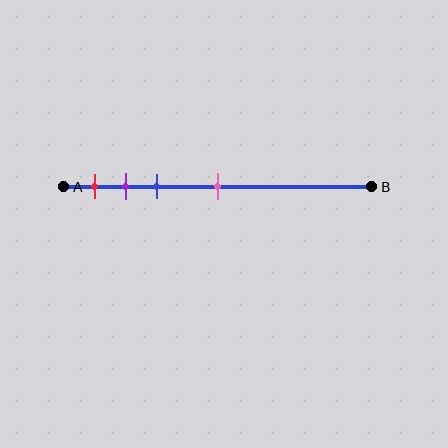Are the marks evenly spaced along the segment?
No, the marks are not evenly spaced.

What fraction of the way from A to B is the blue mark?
The blue mark is approximately 30% (0.3) of the way from A to B.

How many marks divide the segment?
There are 4 marks dividing the segment.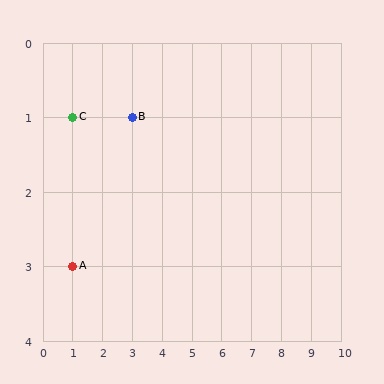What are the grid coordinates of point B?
Point B is at grid coordinates (3, 1).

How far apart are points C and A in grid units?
Points C and A are 2 rows apart.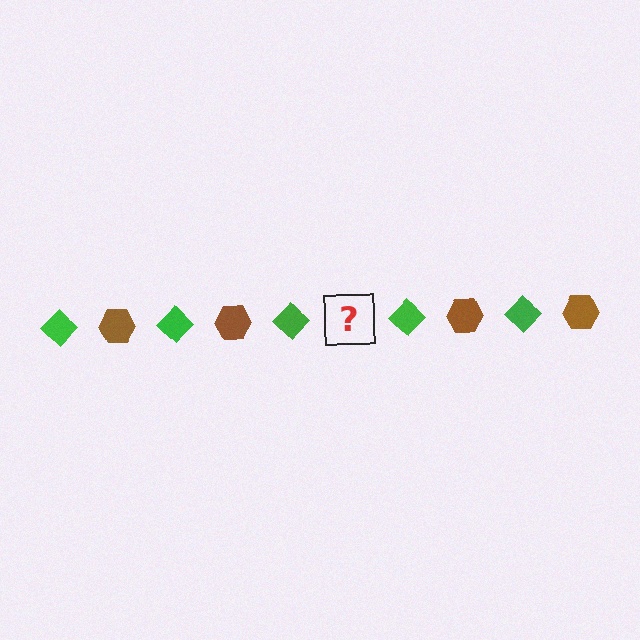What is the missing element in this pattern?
The missing element is a brown hexagon.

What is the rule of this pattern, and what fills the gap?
The rule is that the pattern alternates between green diamond and brown hexagon. The gap should be filled with a brown hexagon.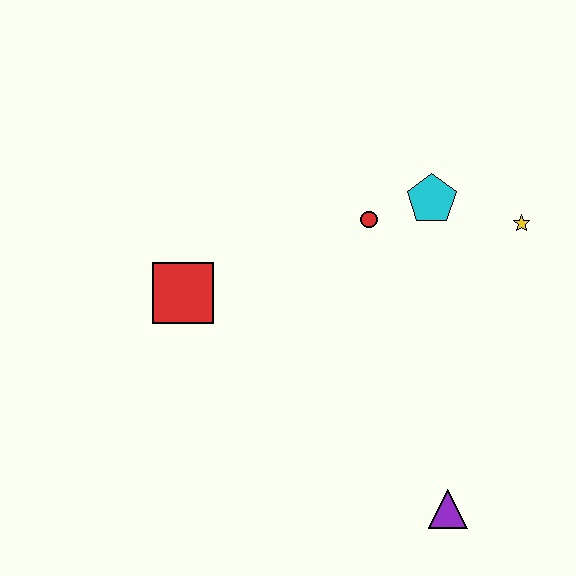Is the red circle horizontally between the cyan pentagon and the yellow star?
No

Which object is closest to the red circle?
The cyan pentagon is closest to the red circle.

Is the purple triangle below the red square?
Yes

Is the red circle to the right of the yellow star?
No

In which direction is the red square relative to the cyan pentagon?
The red square is to the left of the cyan pentagon.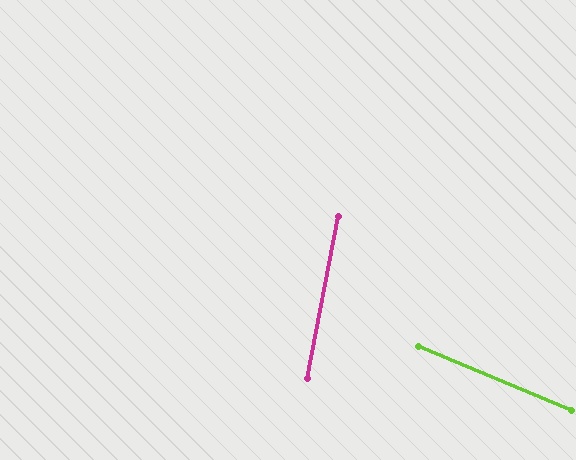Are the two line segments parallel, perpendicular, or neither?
Neither parallel nor perpendicular — they differ by about 78°.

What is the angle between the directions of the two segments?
Approximately 78 degrees.